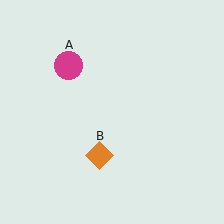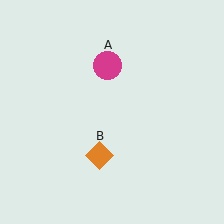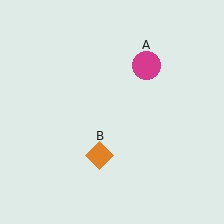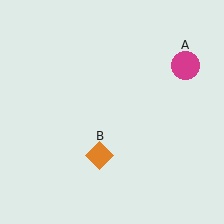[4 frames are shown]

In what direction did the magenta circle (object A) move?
The magenta circle (object A) moved right.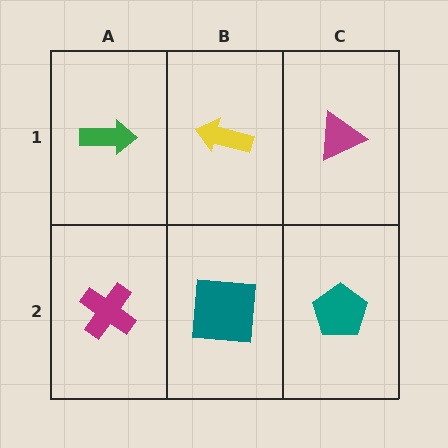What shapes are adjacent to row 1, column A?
A magenta cross (row 2, column A), a yellow arrow (row 1, column B).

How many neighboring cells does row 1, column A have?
2.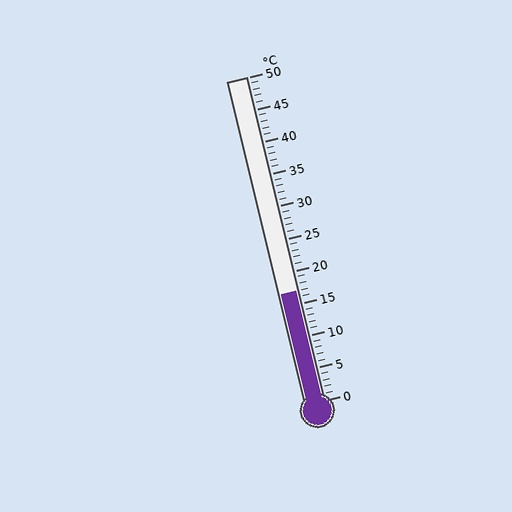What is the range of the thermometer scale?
The thermometer scale ranges from 0°C to 50°C.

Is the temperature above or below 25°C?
The temperature is below 25°C.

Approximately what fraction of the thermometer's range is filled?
The thermometer is filled to approximately 35% of its range.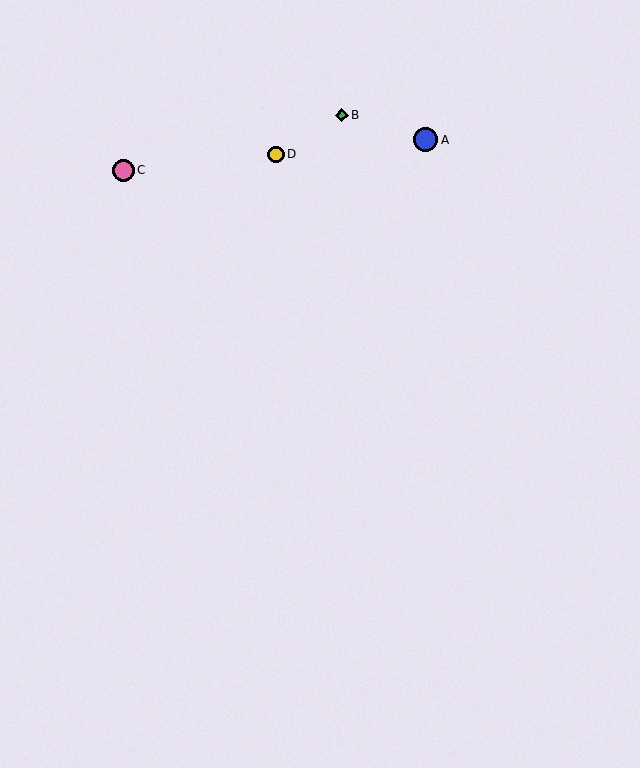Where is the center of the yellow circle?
The center of the yellow circle is at (276, 154).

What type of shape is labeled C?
Shape C is a pink circle.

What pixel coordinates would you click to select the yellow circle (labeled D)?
Click at (276, 154) to select the yellow circle D.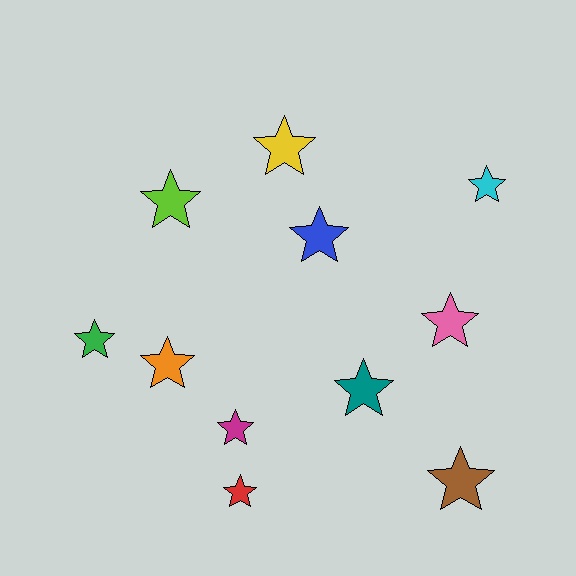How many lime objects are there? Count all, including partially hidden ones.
There is 1 lime object.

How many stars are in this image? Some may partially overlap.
There are 11 stars.